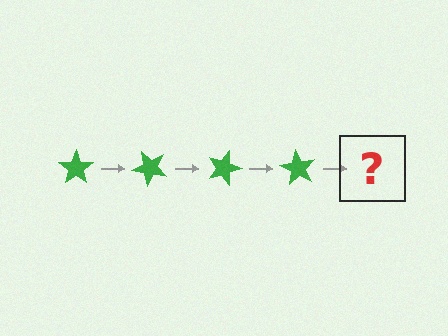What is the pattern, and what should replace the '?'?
The pattern is that the star rotates 45 degrees each step. The '?' should be a green star rotated 180 degrees.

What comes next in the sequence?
The next element should be a green star rotated 180 degrees.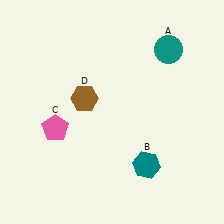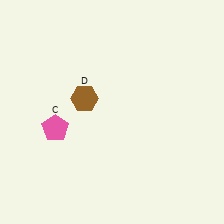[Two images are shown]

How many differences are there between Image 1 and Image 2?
There are 2 differences between the two images.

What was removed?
The teal hexagon (B), the teal circle (A) were removed in Image 2.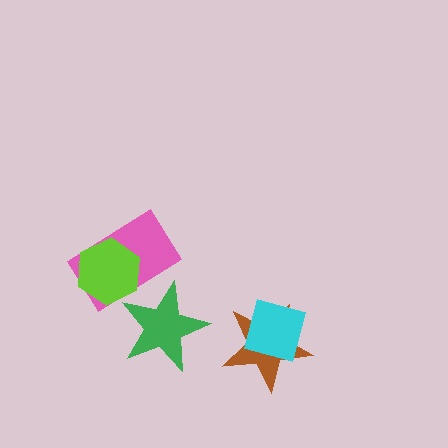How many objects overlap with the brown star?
1 object overlaps with the brown star.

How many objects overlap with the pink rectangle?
2 objects overlap with the pink rectangle.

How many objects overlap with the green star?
1 object overlaps with the green star.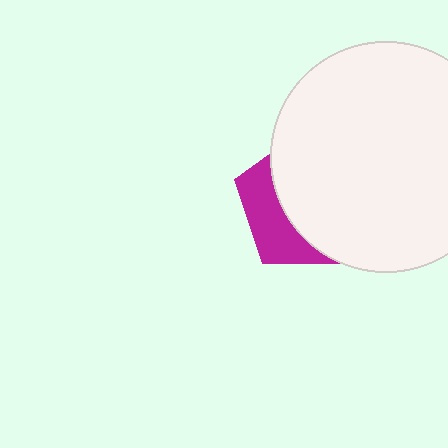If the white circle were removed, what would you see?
You would see the complete magenta pentagon.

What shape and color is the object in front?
The object in front is a white circle.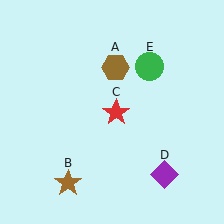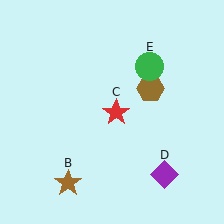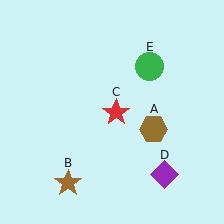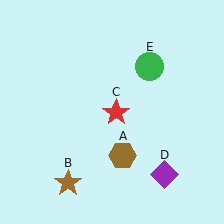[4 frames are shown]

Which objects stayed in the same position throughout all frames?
Brown star (object B) and red star (object C) and purple diamond (object D) and green circle (object E) remained stationary.